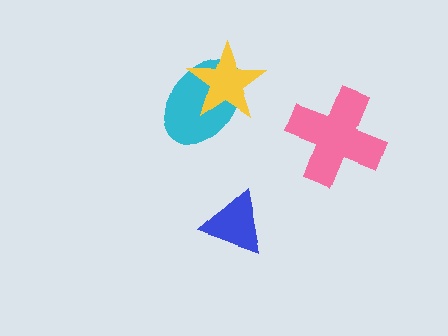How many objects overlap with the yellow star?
1 object overlaps with the yellow star.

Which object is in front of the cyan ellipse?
The yellow star is in front of the cyan ellipse.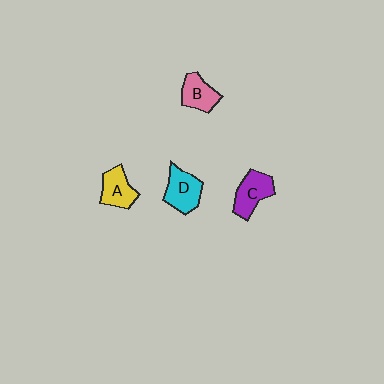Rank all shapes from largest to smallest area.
From largest to smallest: D (cyan), C (purple), A (yellow), B (pink).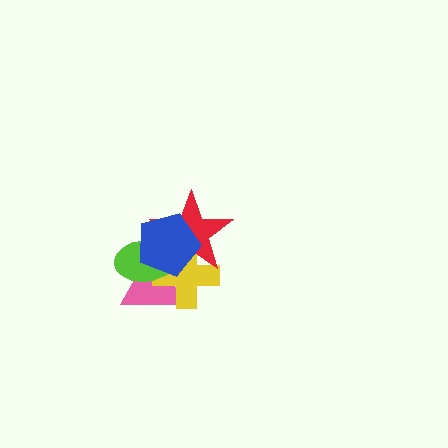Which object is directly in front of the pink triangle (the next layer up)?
The yellow cross is directly in front of the pink triangle.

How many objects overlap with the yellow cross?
4 objects overlap with the yellow cross.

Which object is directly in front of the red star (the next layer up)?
The lime ellipse is directly in front of the red star.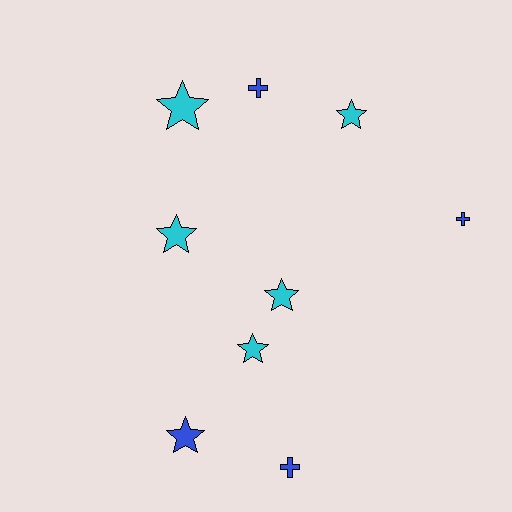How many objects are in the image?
There are 9 objects.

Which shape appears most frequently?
Star, with 6 objects.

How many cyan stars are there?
There are 5 cyan stars.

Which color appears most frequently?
Cyan, with 5 objects.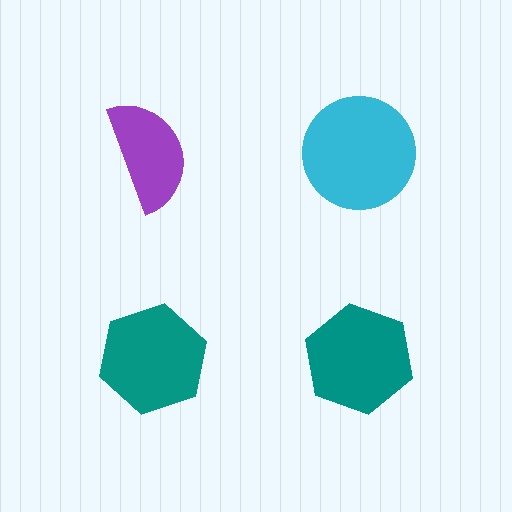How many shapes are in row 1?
2 shapes.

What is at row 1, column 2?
A cyan circle.